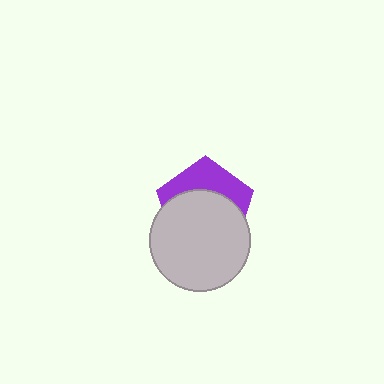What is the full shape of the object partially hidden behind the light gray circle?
The partially hidden object is a purple pentagon.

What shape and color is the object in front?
The object in front is a light gray circle.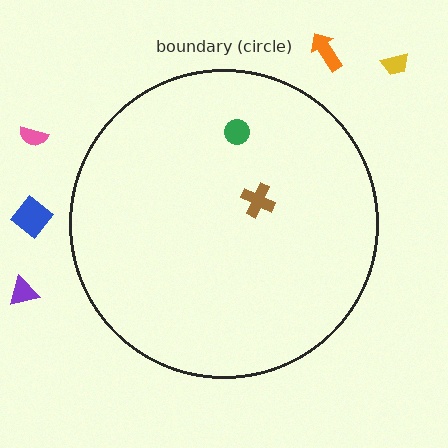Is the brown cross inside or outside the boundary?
Inside.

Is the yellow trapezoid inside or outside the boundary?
Outside.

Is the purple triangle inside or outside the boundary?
Outside.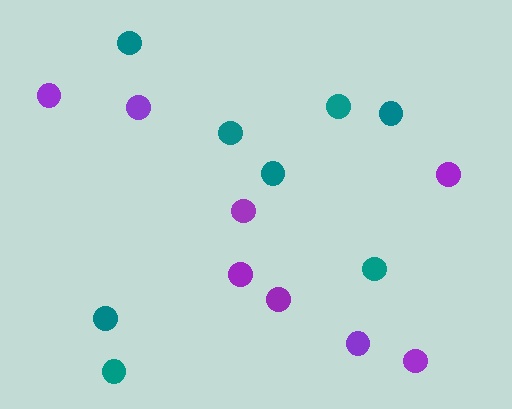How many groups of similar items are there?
There are 2 groups: one group of purple circles (8) and one group of teal circles (8).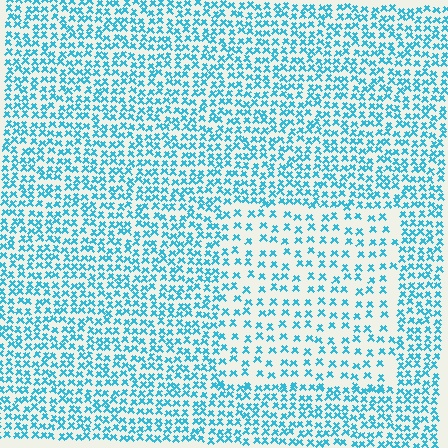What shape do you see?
I see a rectangle.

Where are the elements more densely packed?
The elements are more densely packed outside the rectangle boundary.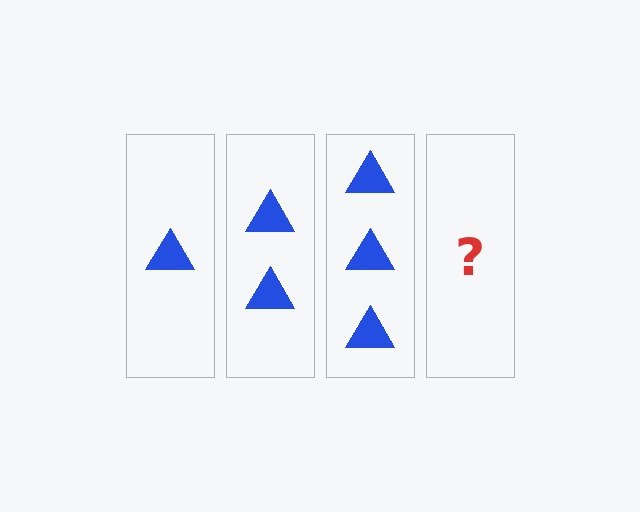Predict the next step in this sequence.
The next step is 4 triangles.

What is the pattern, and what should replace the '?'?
The pattern is that each step adds one more triangle. The '?' should be 4 triangles.